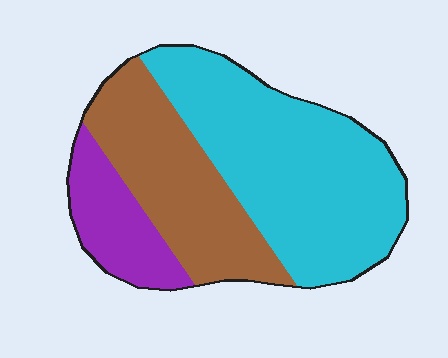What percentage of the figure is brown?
Brown covers roughly 30% of the figure.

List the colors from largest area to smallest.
From largest to smallest: cyan, brown, purple.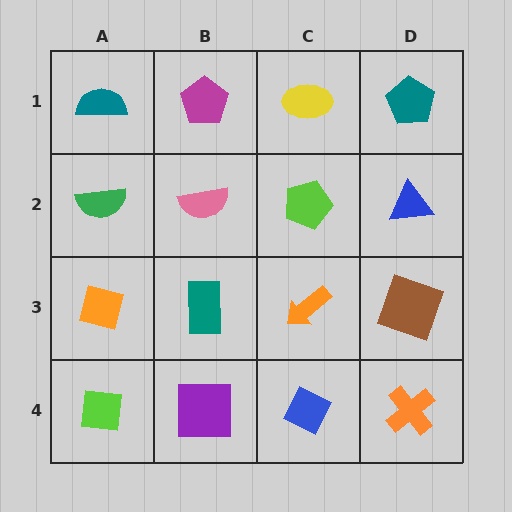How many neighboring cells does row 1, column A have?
2.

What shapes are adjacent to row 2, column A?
A teal semicircle (row 1, column A), an orange diamond (row 3, column A), a pink semicircle (row 2, column B).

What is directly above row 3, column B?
A pink semicircle.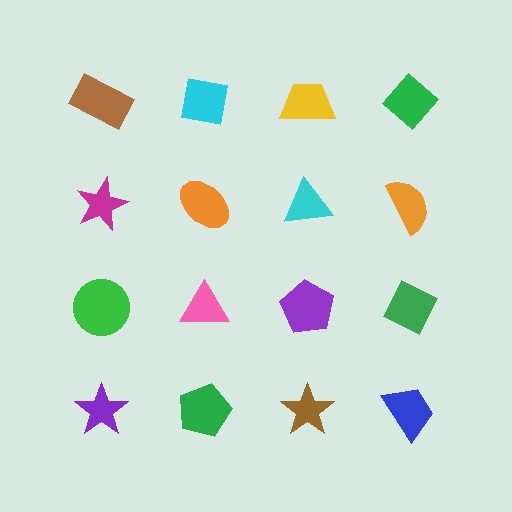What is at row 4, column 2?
A green pentagon.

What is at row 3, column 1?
A green circle.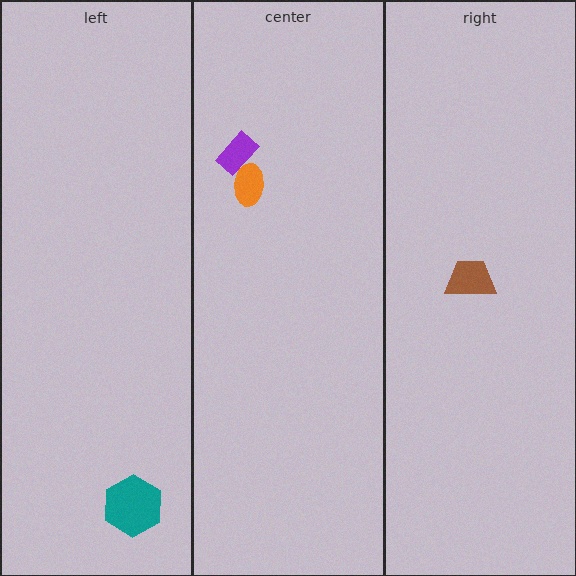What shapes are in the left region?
The teal hexagon.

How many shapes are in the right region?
1.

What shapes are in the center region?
The orange ellipse, the purple rectangle.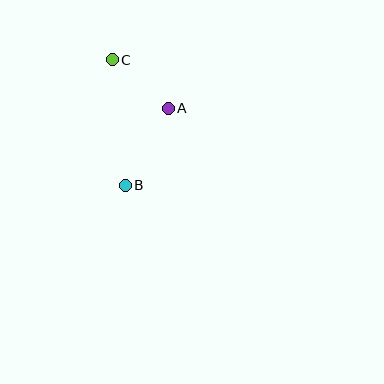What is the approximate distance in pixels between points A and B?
The distance between A and B is approximately 88 pixels.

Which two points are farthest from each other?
Points B and C are farthest from each other.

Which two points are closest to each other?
Points A and C are closest to each other.